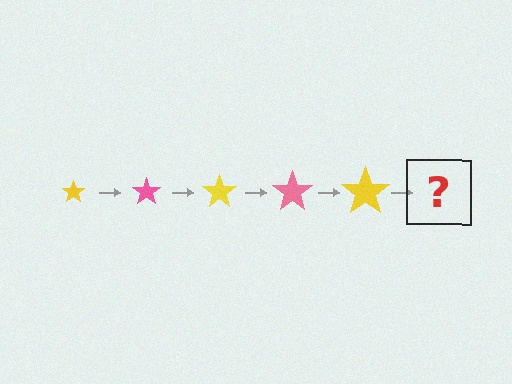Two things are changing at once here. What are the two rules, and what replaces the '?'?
The two rules are that the star grows larger each step and the color cycles through yellow and pink. The '?' should be a pink star, larger than the previous one.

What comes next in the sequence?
The next element should be a pink star, larger than the previous one.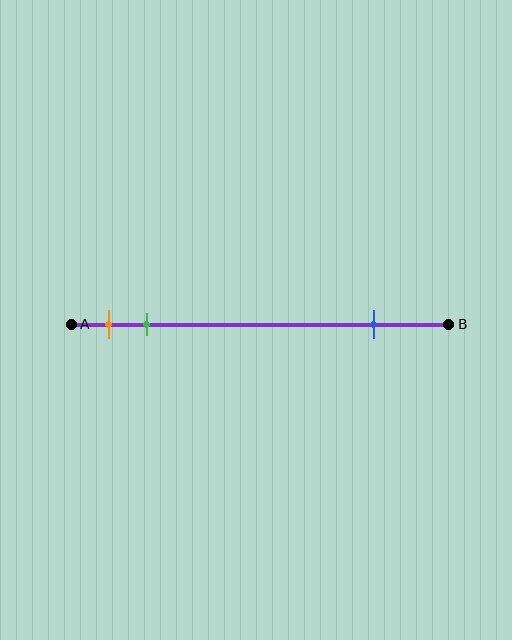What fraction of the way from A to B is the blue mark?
The blue mark is approximately 80% (0.8) of the way from A to B.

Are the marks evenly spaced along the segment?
No, the marks are not evenly spaced.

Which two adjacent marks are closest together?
The orange and green marks are the closest adjacent pair.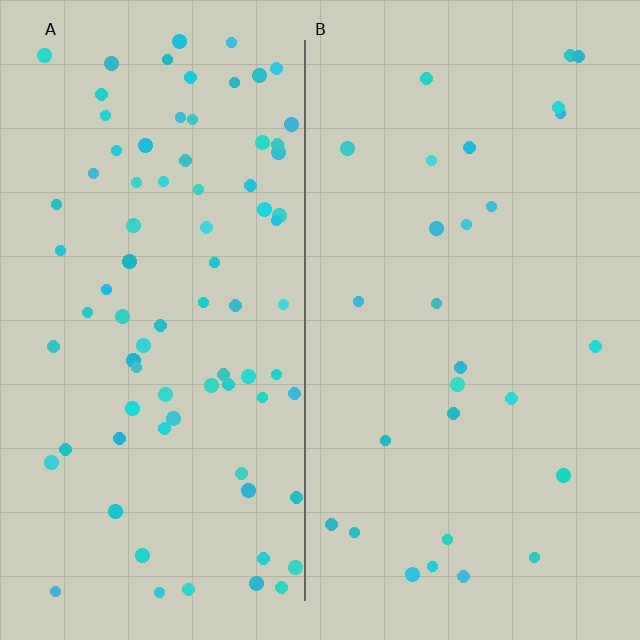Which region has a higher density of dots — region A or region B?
A (the left).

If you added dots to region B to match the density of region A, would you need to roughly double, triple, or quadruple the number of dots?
Approximately triple.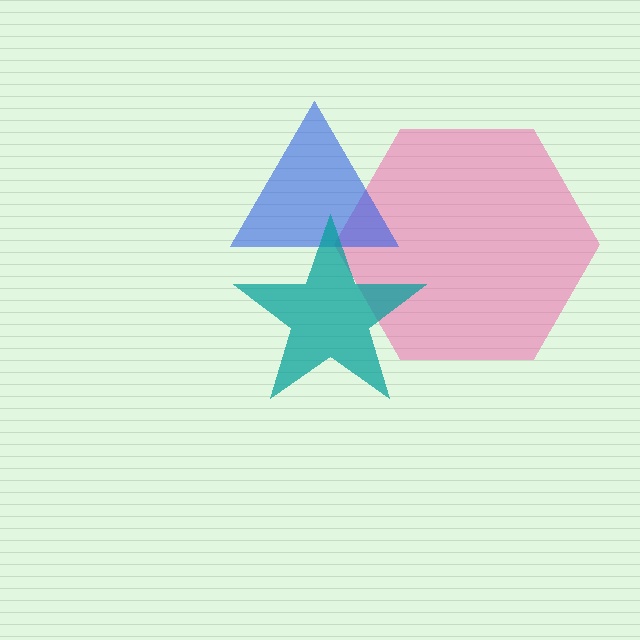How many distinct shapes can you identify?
There are 3 distinct shapes: a pink hexagon, a blue triangle, a teal star.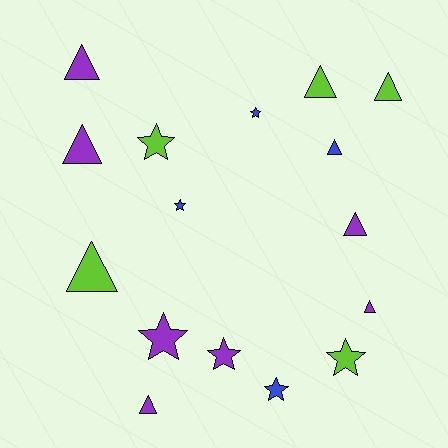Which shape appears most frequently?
Triangle, with 9 objects.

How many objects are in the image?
There are 16 objects.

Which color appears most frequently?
Purple, with 7 objects.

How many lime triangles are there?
There are 3 lime triangles.